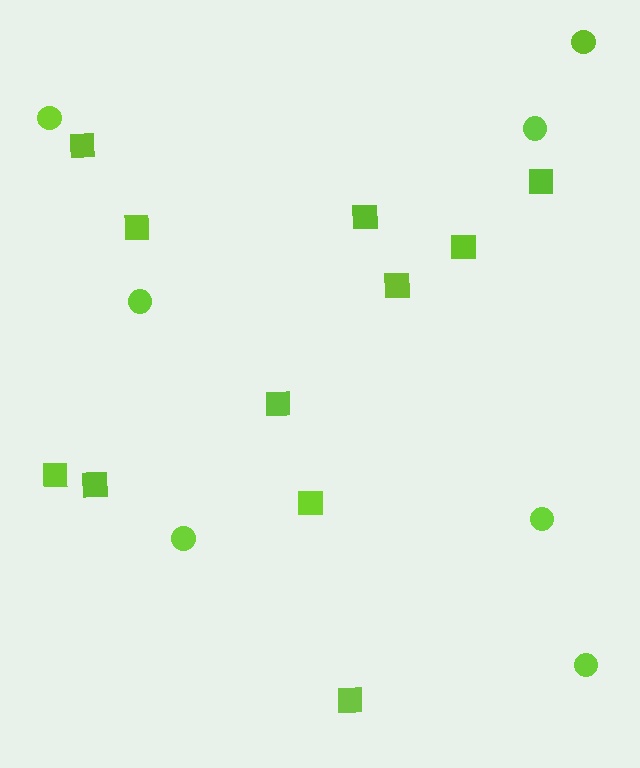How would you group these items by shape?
There are 2 groups: one group of circles (7) and one group of squares (11).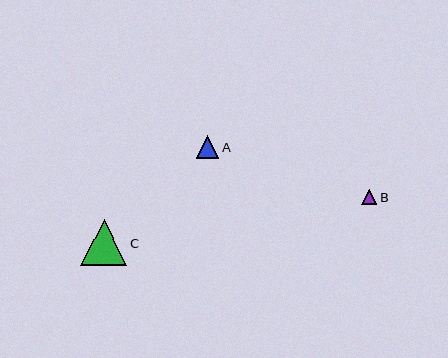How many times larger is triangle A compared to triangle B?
Triangle A is approximately 1.5 times the size of triangle B.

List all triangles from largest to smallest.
From largest to smallest: C, A, B.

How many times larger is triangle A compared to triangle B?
Triangle A is approximately 1.5 times the size of triangle B.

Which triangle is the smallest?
Triangle B is the smallest with a size of approximately 15 pixels.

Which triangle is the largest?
Triangle C is the largest with a size of approximately 46 pixels.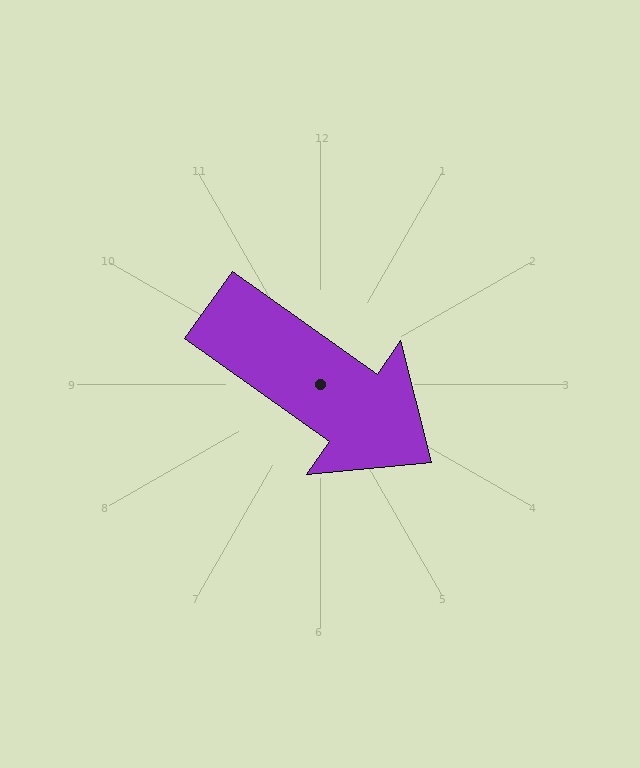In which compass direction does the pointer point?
Southeast.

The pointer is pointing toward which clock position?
Roughly 4 o'clock.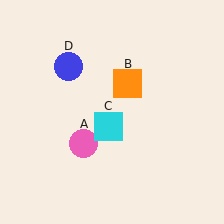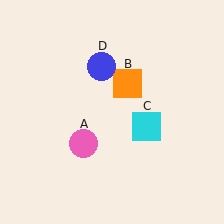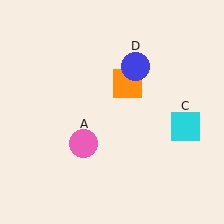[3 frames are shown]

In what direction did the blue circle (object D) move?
The blue circle (object D) moved right.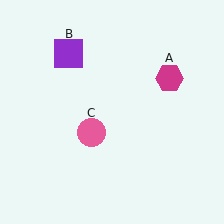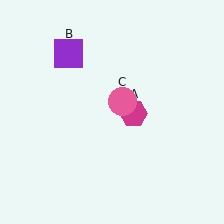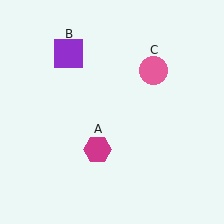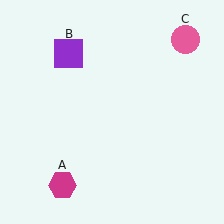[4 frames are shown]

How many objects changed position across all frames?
2 objects changed position: magenta hexagon (object A), pink circle (object C).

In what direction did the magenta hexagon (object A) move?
The magenta hexagon (object A) moved down and to the left.